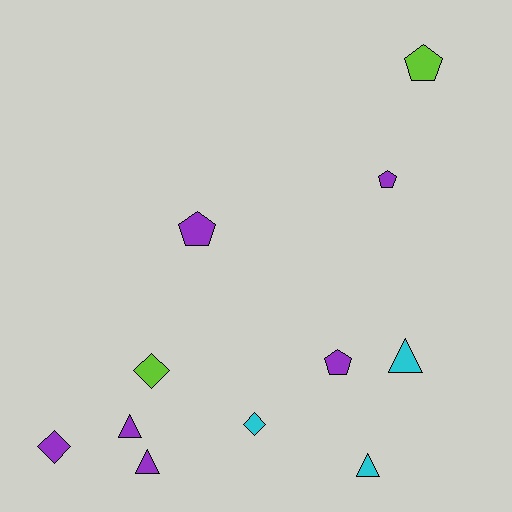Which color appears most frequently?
Purple, with 6 objects.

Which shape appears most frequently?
Triangle, with 4 objects.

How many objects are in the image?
There are 11 objects.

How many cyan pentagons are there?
There are no cyan pentagons.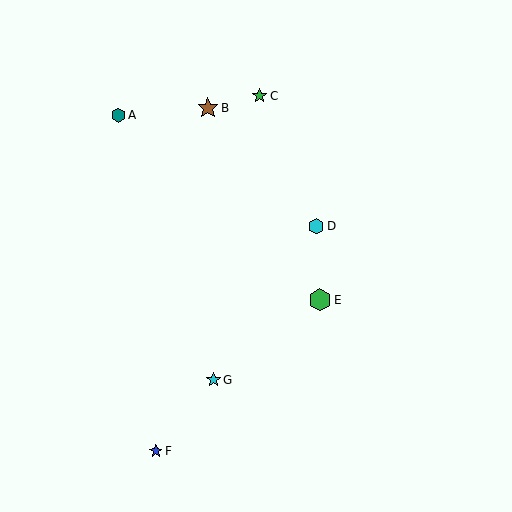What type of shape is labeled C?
Shape C is a green star.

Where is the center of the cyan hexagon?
The center of the cyan hexagon is at (316, 226).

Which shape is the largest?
The green hexagon (labeled E) is the largest.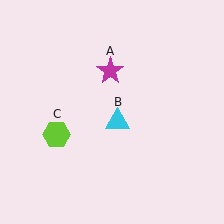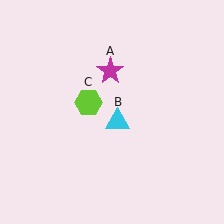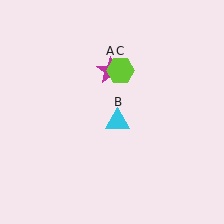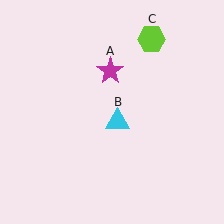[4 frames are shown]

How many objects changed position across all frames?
1 object changed position: lime hexagon (object C).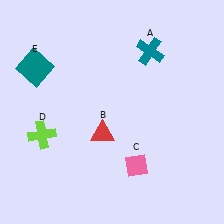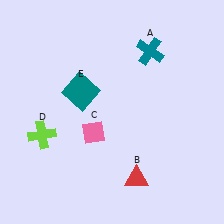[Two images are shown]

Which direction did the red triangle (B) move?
The red triangle (B) moved down.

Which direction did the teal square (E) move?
The teal square (E) moved right.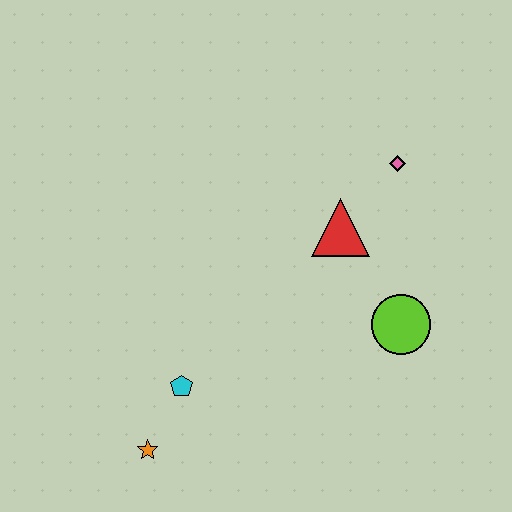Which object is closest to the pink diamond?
The red triangle is closest to the pink diamond.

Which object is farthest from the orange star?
The pink diamond is farthest from the orange star.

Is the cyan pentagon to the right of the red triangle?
No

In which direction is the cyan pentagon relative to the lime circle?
The cyan pentagon is to the left of the lime circle.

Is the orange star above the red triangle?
No